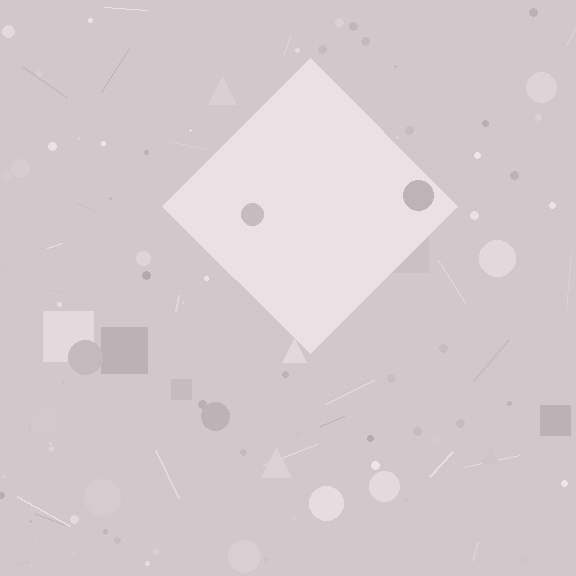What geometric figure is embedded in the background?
A diamond is embedded in the background.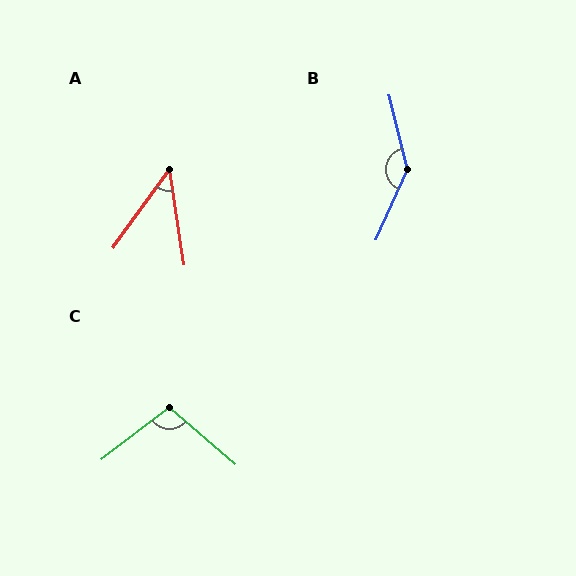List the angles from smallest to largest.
A (44°), C (102°), B (142°).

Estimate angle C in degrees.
Approximately 102 degrees.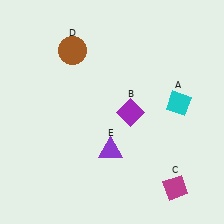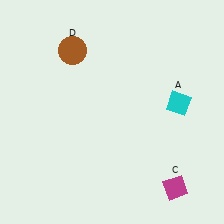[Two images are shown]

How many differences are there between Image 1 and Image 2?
There are 2 differences between the two images.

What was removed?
The purple diamond (B), the purple triangle (E) were removed in Image 2.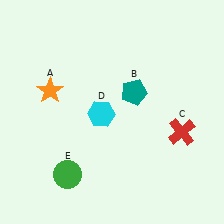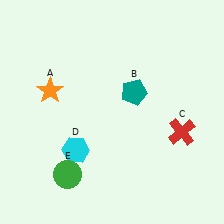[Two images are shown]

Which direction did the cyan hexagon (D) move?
The cyan hexagon (D) moved down.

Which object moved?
The cyan hexagon (D) moved down.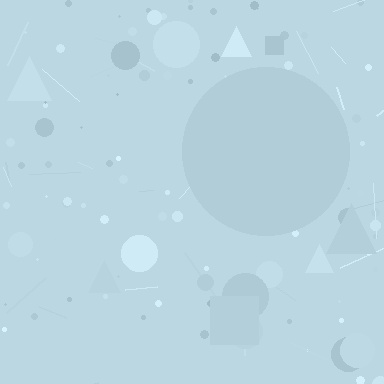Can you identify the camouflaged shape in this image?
The camouflaged shape is a circle.